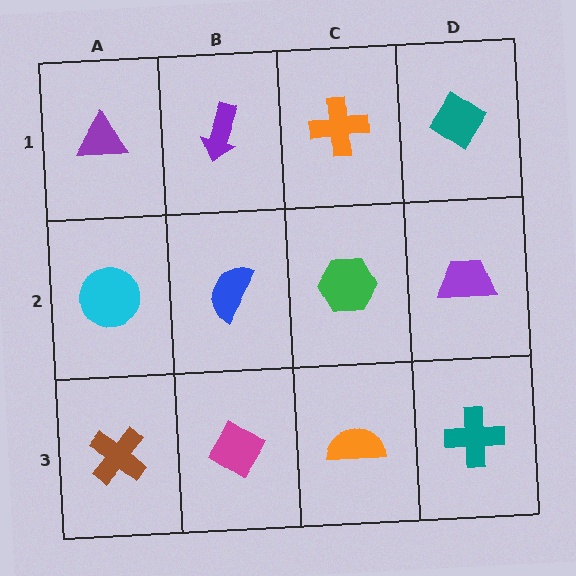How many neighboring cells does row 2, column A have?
3.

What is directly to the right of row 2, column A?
A blue semicircle.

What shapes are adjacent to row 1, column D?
A purple trapezoid (row 2, column D), an orange cross (row 1, column C).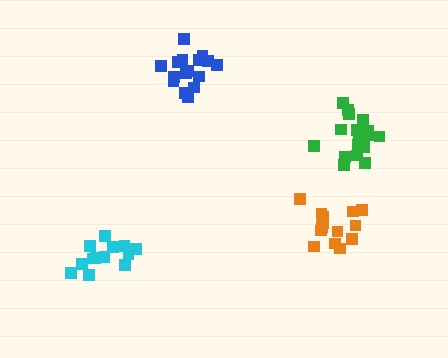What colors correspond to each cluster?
The clusters are colored: cyan, green, blue, orange.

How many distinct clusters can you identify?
There are 4 distinct clusters.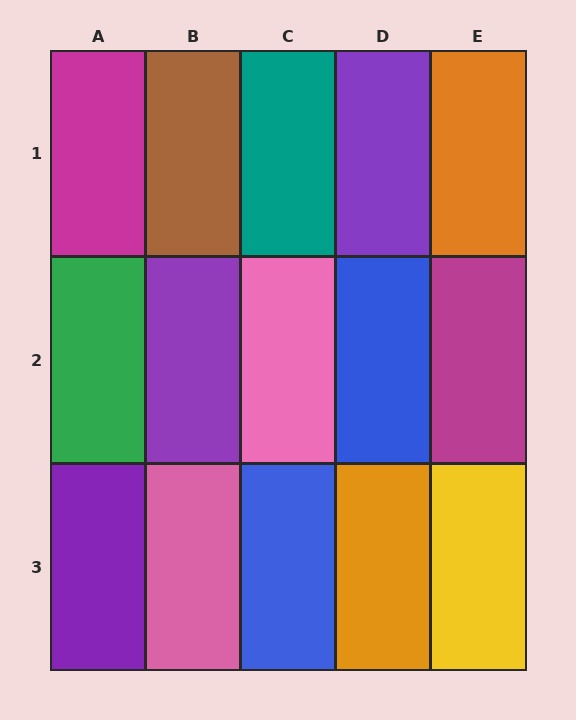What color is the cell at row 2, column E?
Magenta.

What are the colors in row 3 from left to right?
Purple, pink, blue, orange, yellow.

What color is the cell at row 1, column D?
Purple.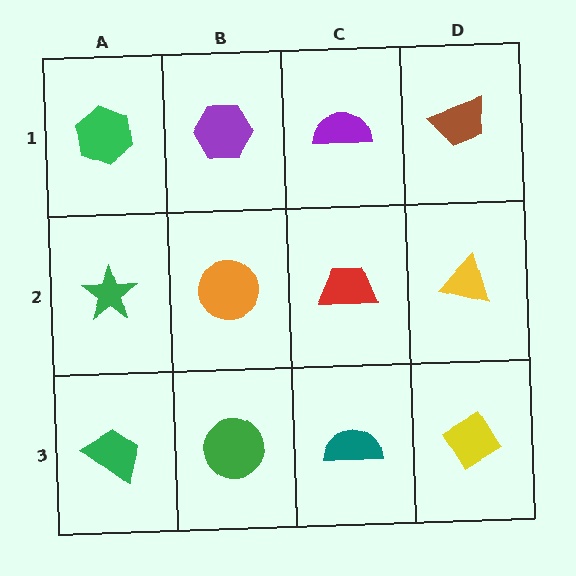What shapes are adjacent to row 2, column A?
A green hexagon (row 1, column A), a green trapezoid (row 3, column A), an orange circle (row 2, column B).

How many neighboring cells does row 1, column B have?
3.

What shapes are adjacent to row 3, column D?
A yellow triangle (row 2, column D), a teal semicircle (row 3, column C).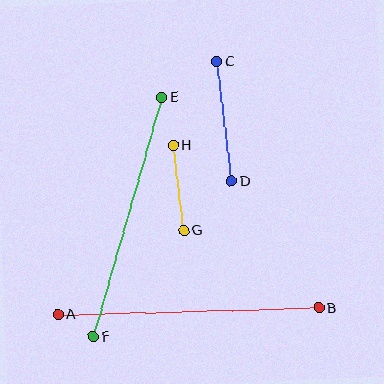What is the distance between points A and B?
The distance is approximately 261 pixels.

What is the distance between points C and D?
The distance is approximately 120 pixels.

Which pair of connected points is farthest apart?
Points A and B are farthest apart.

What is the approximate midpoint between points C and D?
The midpoint is at approximately (224, 121) pixels.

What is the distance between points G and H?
The distance is approximately 86 pixels.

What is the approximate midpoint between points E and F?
The midpoint is at approximately (128, 217) pixels.